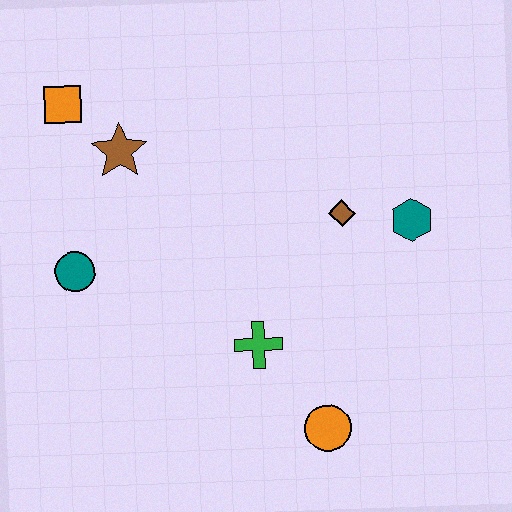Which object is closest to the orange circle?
The green cross is closest to the orange circle.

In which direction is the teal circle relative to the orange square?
The teal circle is below the orange square.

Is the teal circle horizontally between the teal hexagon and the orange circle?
No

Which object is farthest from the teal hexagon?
The orange square is farthest from the teal hexagon.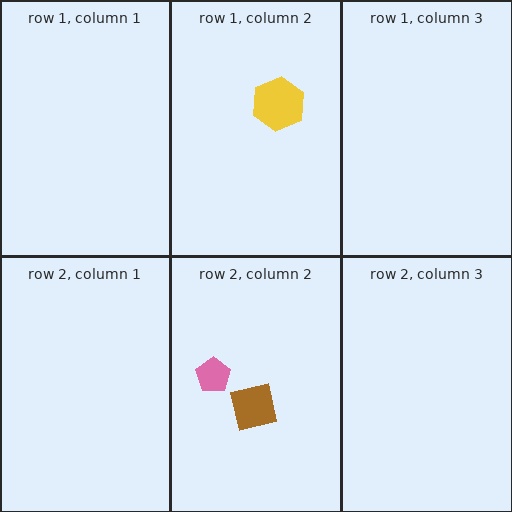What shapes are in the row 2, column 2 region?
The brown square, the pink pentagon.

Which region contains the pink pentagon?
The row 2, column 2 region.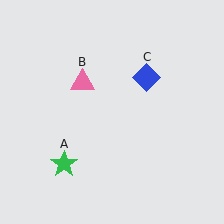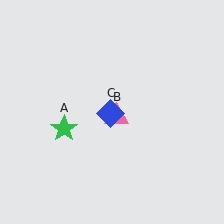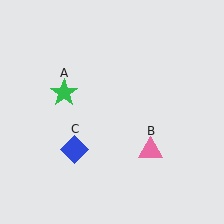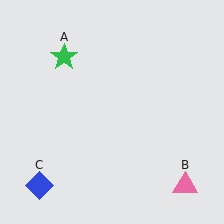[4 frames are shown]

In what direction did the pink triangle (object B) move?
The pink triangle (object B) moved down and to the right.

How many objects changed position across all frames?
3 objects changed position: green star (object A), pink triangle (object B), blue diamond (object C).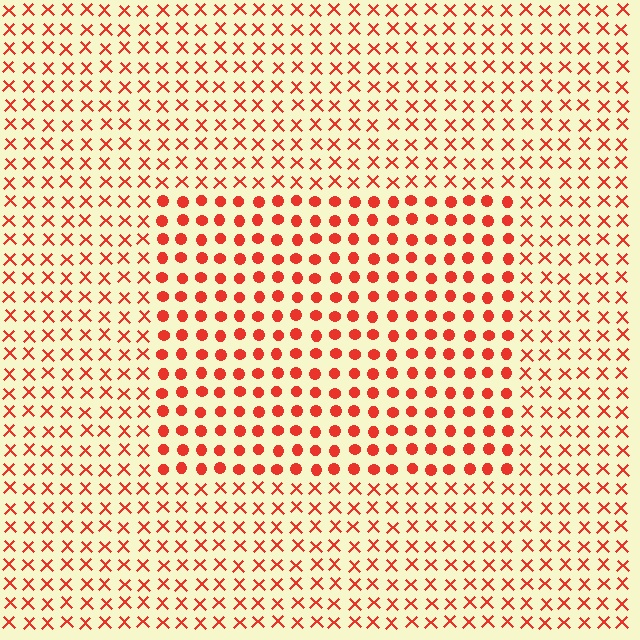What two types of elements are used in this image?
The image uses circles inside the rectangle region and X marks outside it.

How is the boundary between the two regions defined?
The boundary is defined by a change in element shape: circles inside vs. X marks outside. All elements share the same color and spacing.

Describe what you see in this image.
The image is filled with small red elements arranged in a uniform grid. A rectangle-shaped region contains circles, while the surrounding area contains X marks. The boundary is defined purely by the change in element shape.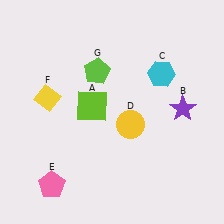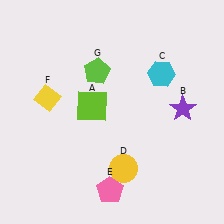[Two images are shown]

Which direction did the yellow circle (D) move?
The yellow circle (D) moved down.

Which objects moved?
The objects that moved are: the yellow circle (D), the pink pentagon (E).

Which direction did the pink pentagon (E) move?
The pink pentagon (E) moved right.